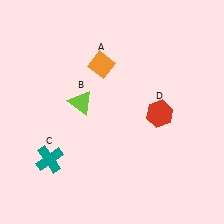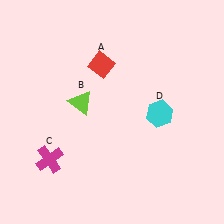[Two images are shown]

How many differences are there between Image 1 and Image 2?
There are 3 differences between the two images.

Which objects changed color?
A changed from orange to red. C changed from teal to magenta. D changed from red to cyan.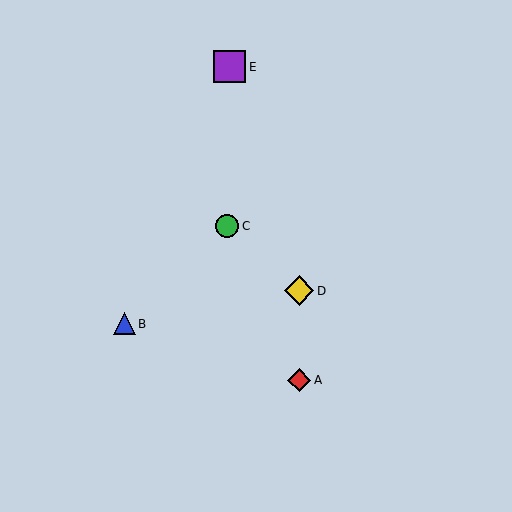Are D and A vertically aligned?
Yes, both are at x≈299.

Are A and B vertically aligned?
No, A is at x≈299 and B is at x≈124.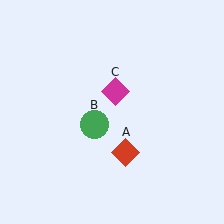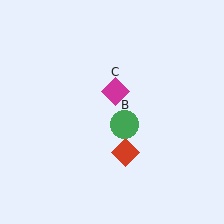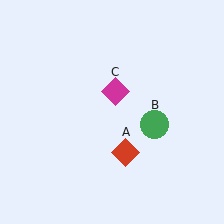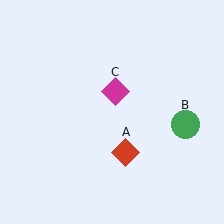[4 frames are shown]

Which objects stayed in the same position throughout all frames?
Red diamond (object A) and magenta diamond (object C) remained stationary.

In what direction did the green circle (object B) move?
The green circle (object B) moved right.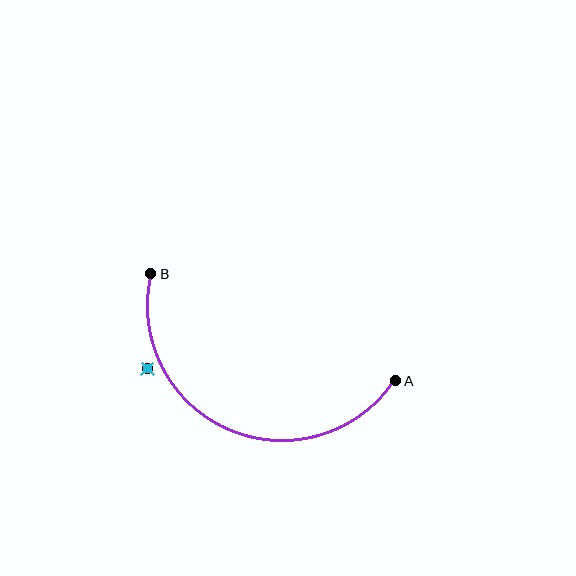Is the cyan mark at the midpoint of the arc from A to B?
No — the cyan mark does not lie on the arc at all. It sits slightly outside the curve.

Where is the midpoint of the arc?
The arc midpoint is the point on the curve farthest from the straight line joining A and B. It sits below that line.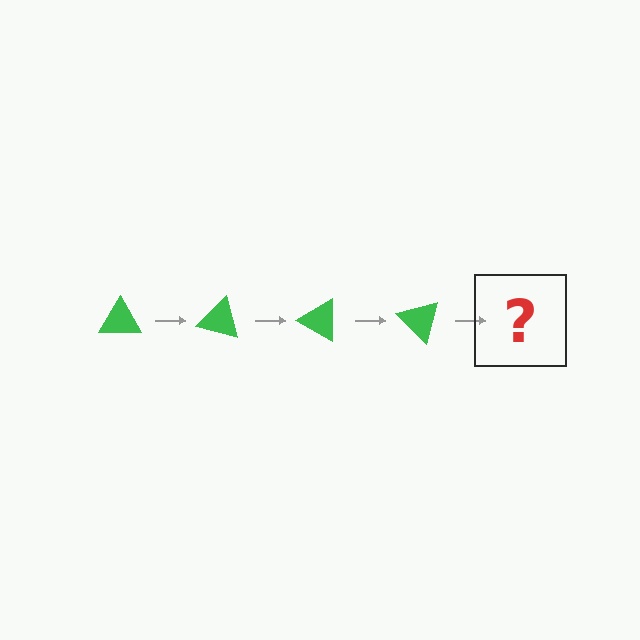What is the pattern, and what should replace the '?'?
The pattern is that the triangle rotates 15 degrees each step. The '?' should be a green triangle rotated 60 degrees.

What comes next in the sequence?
The next element should be a green triangle rotated 60 degrees.